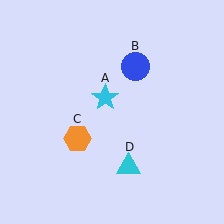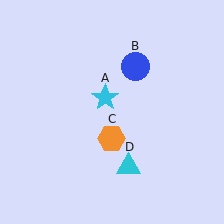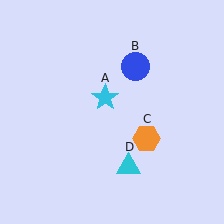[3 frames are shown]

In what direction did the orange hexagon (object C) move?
The orange hexagon (object C) moved right.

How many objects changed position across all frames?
1 object changed position: orange hexagon (object C).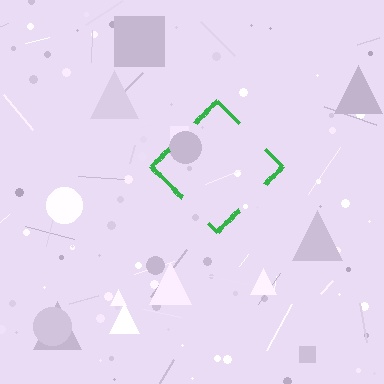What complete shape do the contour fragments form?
The contour fragments form a diamond.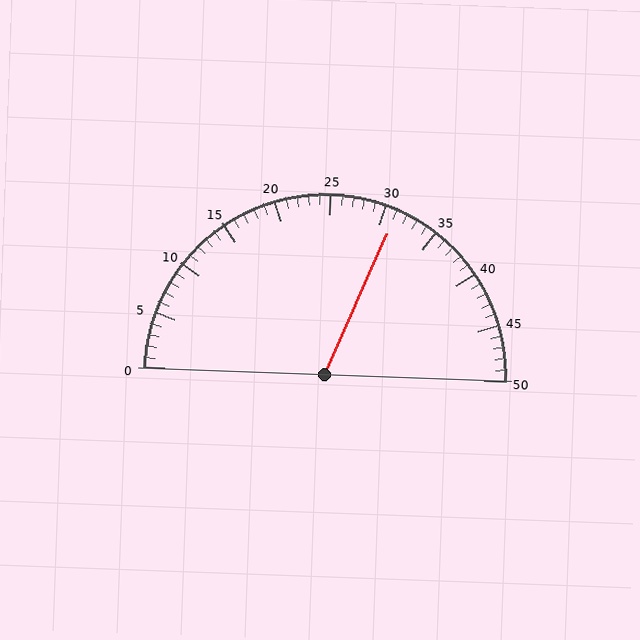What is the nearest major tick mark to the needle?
The nearest major tick mark is 30.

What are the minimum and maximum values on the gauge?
The gauge ranges from 0 to 50.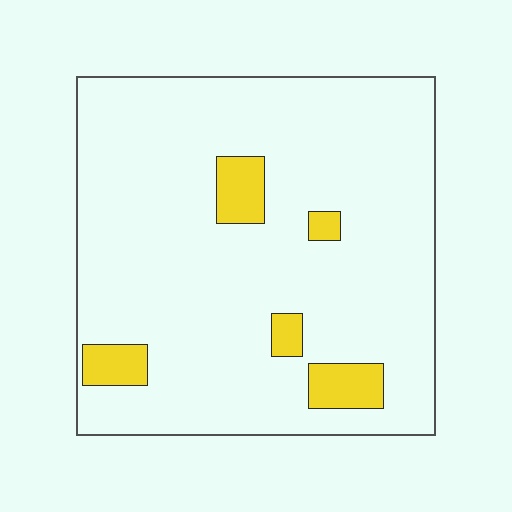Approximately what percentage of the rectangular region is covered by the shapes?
Approximately 10%.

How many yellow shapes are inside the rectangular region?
5.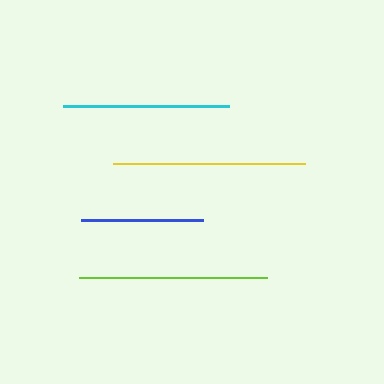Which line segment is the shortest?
The blue line is the shortest at approximately 122 pixels.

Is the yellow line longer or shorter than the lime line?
The yellow line is longer than the lime line.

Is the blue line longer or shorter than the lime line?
The lime line is longer than the blue line.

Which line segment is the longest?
The yellow line is the longest at approximately 192 pixels.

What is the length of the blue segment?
The blue segment is approximately 122 pixels long.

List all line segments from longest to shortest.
From longest to shortest: yellow, lime, cyan, blue.